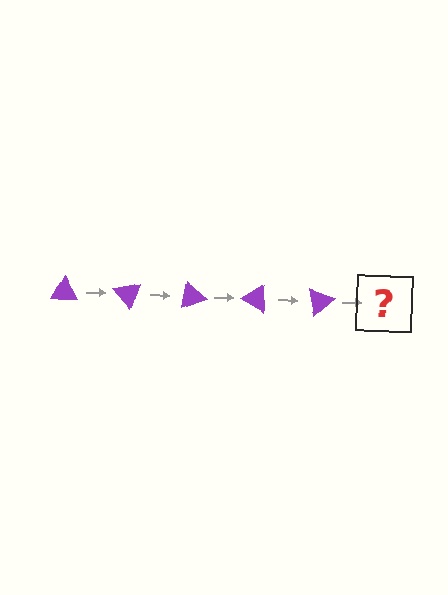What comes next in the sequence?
The next element should be a purple triangle rotated 250 degrees.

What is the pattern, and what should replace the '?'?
The pattern is that the triangle rotates 50 degrees each step. The '?' should be a purple triangle rotated 250 degrees.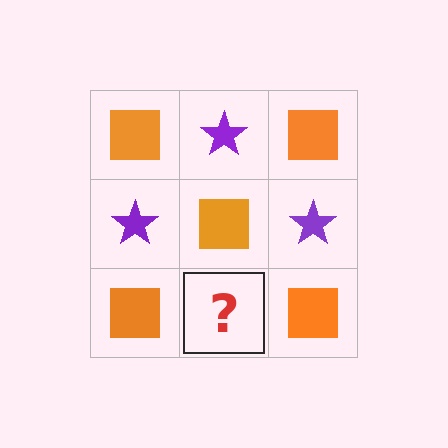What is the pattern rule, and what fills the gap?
The rule is that it alternates orange square and purple star in a checkerboard pattern. The gap should be filled with a purple star.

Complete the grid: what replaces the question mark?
The question mark should be replaced with a purple star.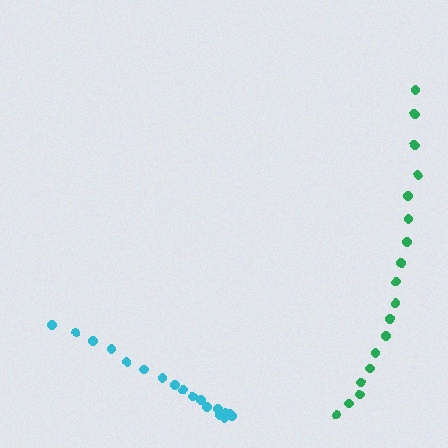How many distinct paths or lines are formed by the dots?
There are 2 distinct paths.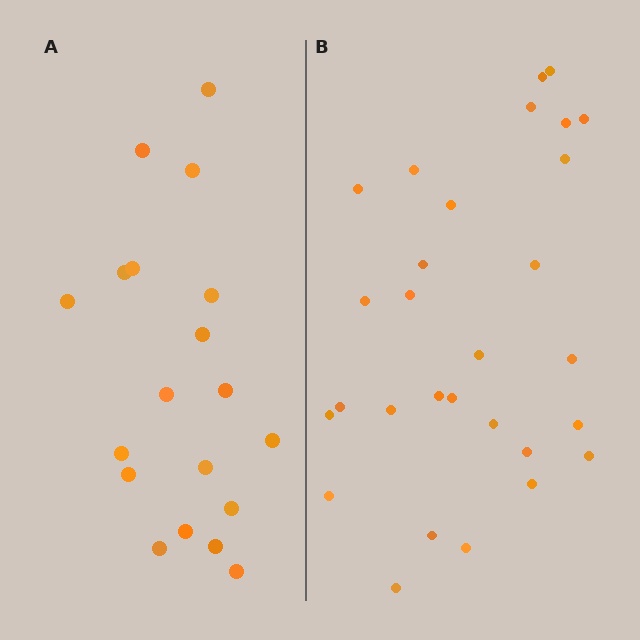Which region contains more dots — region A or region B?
Region B (the right region) has more dots.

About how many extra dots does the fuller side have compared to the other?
Region B has roughly 10 or so more dots than region A.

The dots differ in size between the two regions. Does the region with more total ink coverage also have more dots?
No. Region A has more total ink coverage because its dots are larger, but region B actually contains more individual dots. Total area can be misleading — the number of items is what matters here.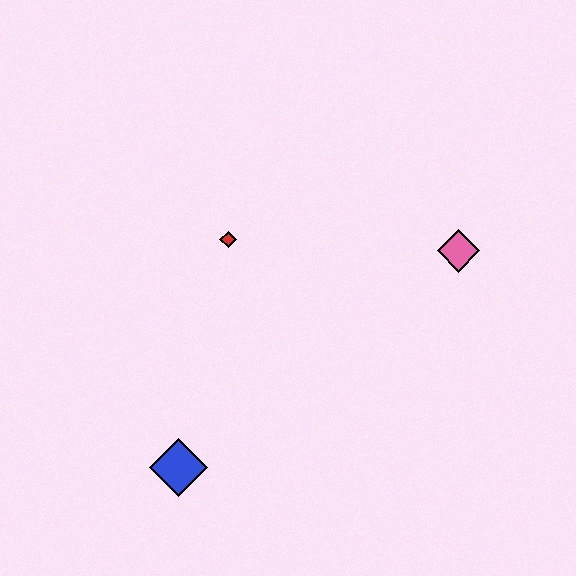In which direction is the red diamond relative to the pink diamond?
The red diamond is to the left of the pink diamond.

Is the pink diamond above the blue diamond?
Yes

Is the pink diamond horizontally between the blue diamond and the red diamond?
No